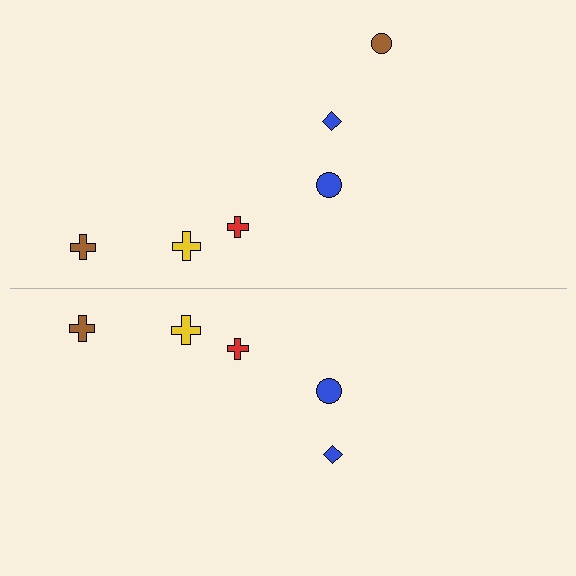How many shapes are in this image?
There are 11 shapes in this image.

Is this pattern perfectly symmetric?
No, the pattern is not perfectly symmetric. A brown circle is missing from the bottom side.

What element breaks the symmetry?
A brown circle is missing from the bottom side.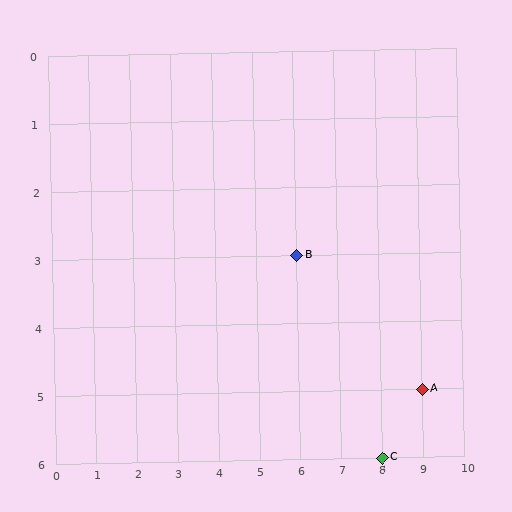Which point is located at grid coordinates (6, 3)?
Point B is at (6, 3).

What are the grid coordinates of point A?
Point A is at grid coordinates (9, 5).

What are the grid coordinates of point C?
Point C is at grid coordinates (8, 6).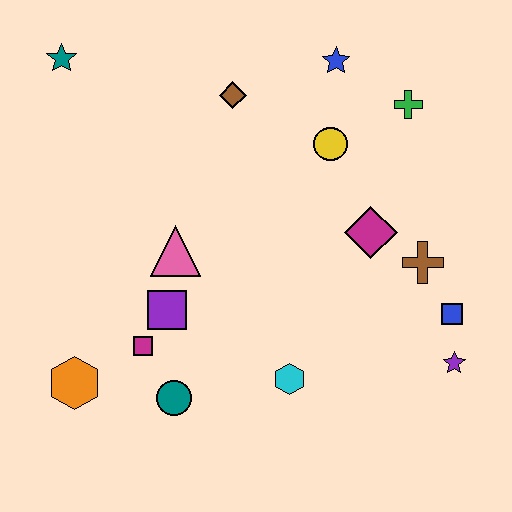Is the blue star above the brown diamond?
Yes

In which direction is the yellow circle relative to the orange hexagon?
The yellow circle is to the right of the orange hexagon.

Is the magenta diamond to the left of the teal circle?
No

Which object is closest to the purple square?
The magenta square is closest to the purple square.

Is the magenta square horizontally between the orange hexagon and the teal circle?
Yes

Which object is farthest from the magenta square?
The green cross is farthest from the magenta square.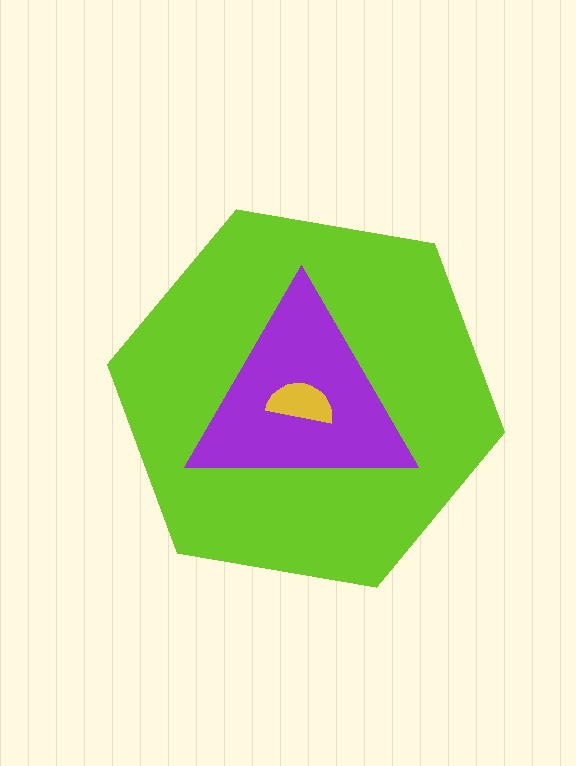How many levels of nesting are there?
3.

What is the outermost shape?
The lime hexagon.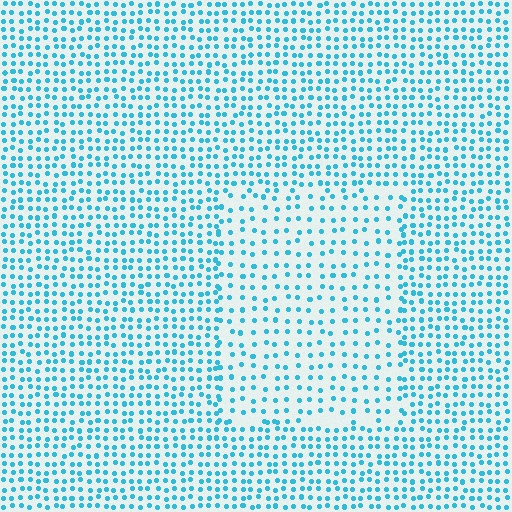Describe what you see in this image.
The image contains small cyan elements arranged at two different densities. A rectangle-shaped region is visible where the elements are less densely packed than the surrounding area.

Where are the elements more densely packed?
The elements are more densely packed outside the rectangle boundary.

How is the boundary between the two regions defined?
The boundary is defined by a change in element density (approximately 1.8x ratio). All elements are the same color, size, and shape.